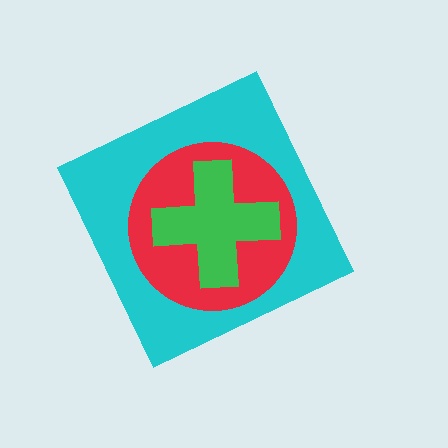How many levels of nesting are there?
3.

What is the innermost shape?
The green cross.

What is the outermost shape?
The cyan diamond.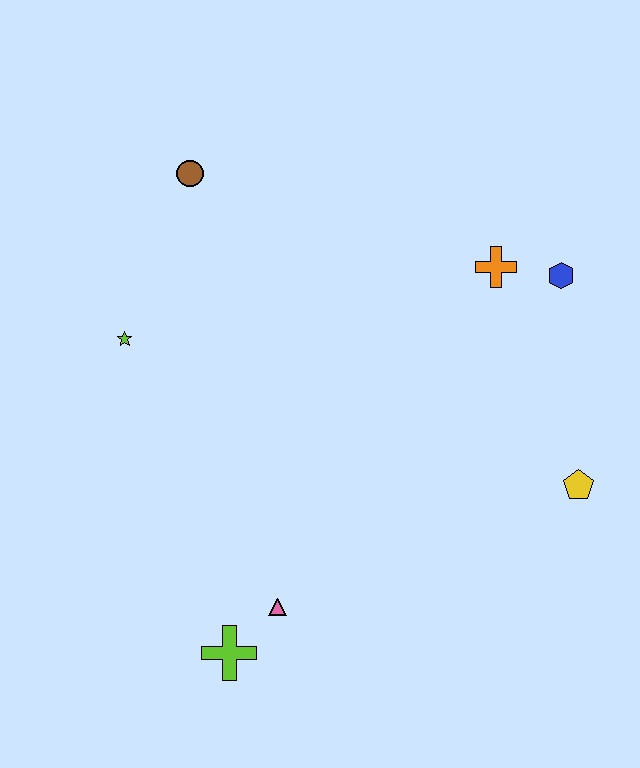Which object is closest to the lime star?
The brown circle is closest to the lime star.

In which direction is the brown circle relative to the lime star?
The brown circle is above the lime star.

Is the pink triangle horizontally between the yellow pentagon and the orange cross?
No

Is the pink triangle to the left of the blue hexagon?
Yes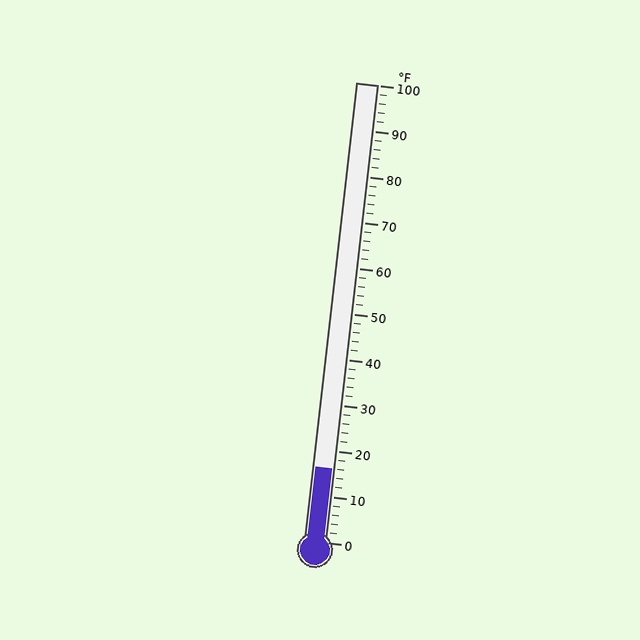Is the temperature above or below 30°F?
The temperature is below 30°F.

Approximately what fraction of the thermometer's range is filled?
The thermometer is filled to approximately 15% of its range.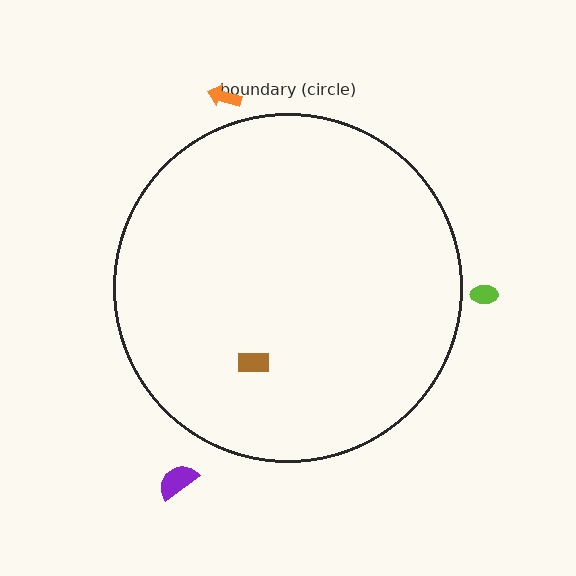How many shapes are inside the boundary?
1 inside, 3 outside.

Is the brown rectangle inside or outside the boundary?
Inside.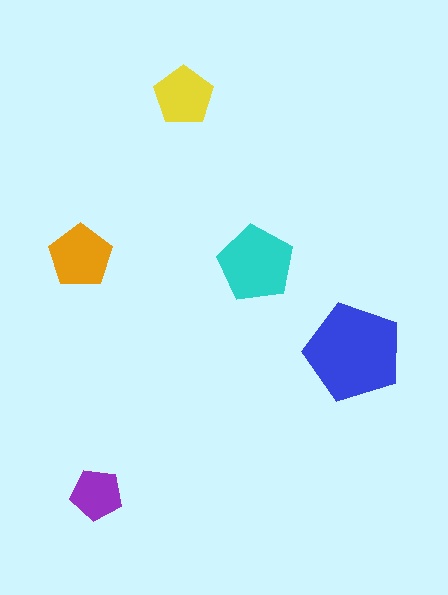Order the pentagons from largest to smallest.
the blue one, the cyan one, the orange one, the yellow one, the purple one.